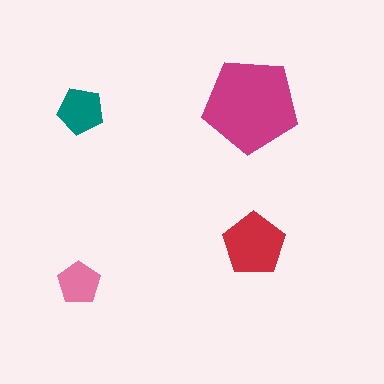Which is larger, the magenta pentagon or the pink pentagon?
The magenta one.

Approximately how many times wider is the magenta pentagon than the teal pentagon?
About 2 times wider.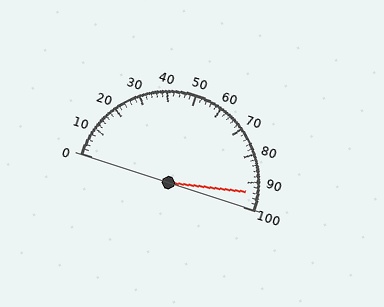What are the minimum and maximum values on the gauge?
The gauge ranges from 0 to 100.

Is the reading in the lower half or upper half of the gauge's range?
The reading is in the upper half of the range (0 to 100).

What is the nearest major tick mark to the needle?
The nearest major tick mark is 90.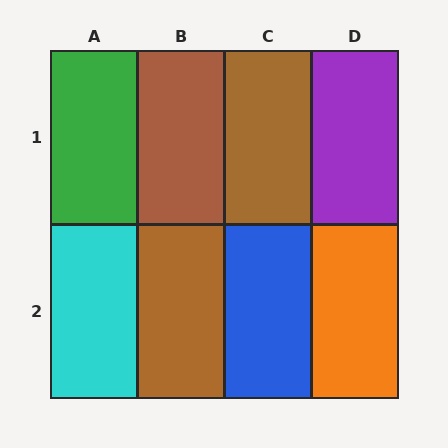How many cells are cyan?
1 cell is cyan.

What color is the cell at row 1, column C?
Brown.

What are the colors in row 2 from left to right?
Cyan, brown, blue, orange.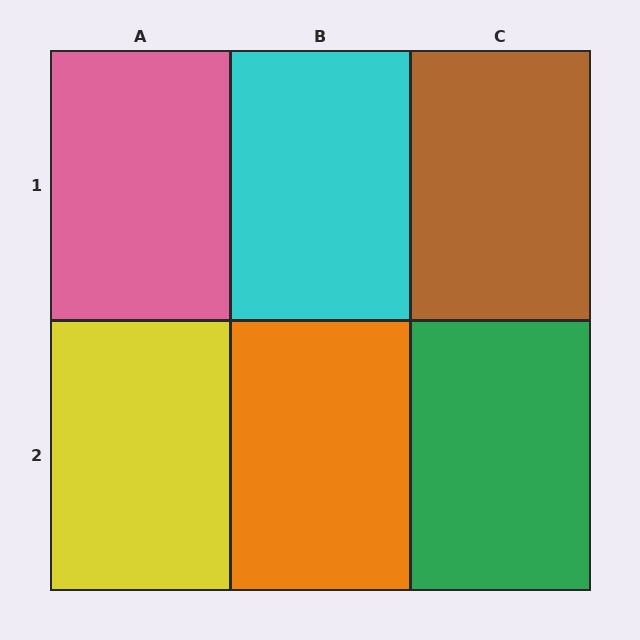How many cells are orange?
1 cell is orange.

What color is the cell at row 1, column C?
Brown.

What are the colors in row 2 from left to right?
Yellow, orange, green.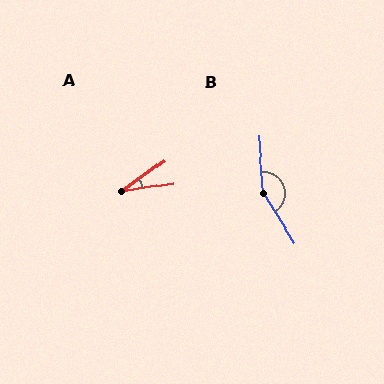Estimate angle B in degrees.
Approximately 152 degrees.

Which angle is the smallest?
A, at approximately 26 degrees.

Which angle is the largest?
B, at approximately 152 degrees.